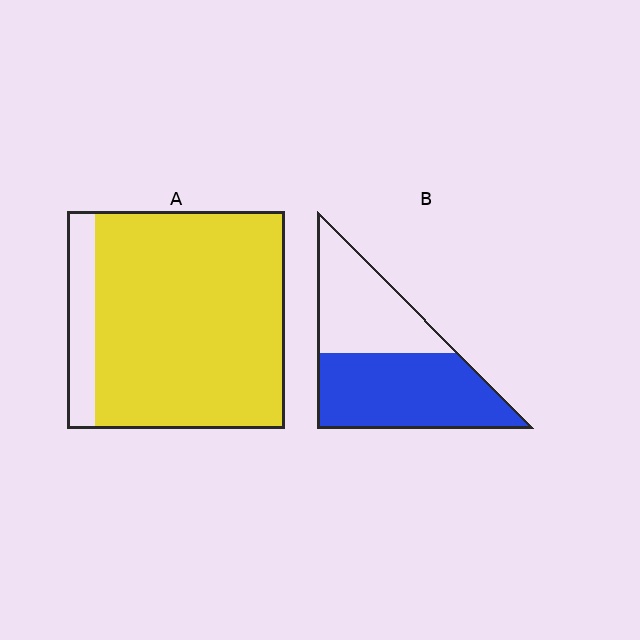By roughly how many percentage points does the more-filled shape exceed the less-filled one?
By roughly 30 percentage points (A over B).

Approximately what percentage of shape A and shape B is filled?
A is approximately 85% and B is approximately 55%.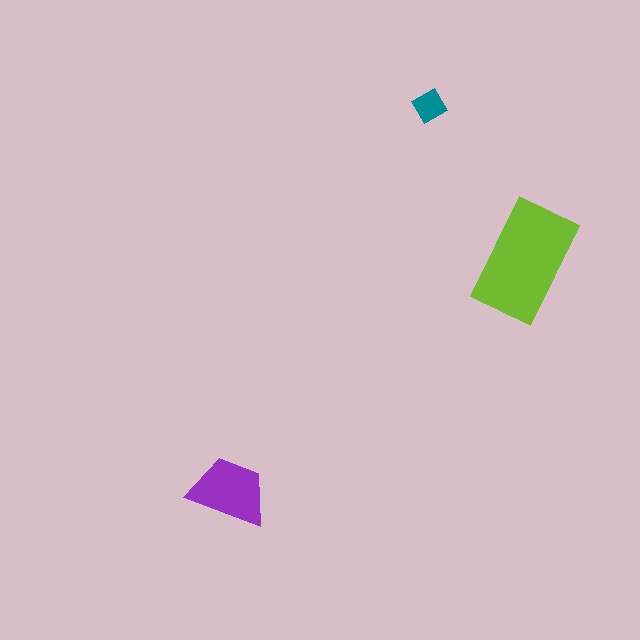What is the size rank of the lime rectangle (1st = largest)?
1st.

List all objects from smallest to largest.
The teal diamond, the purple trapezoid, the lime rectangle.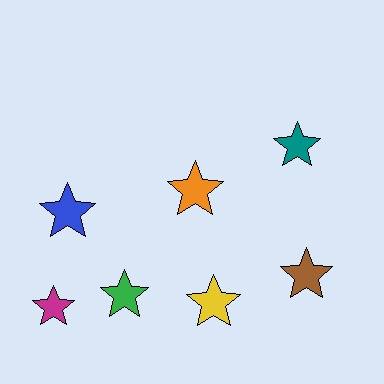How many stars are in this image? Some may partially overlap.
There are 7 stars.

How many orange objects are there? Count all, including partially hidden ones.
There is 1 orange object.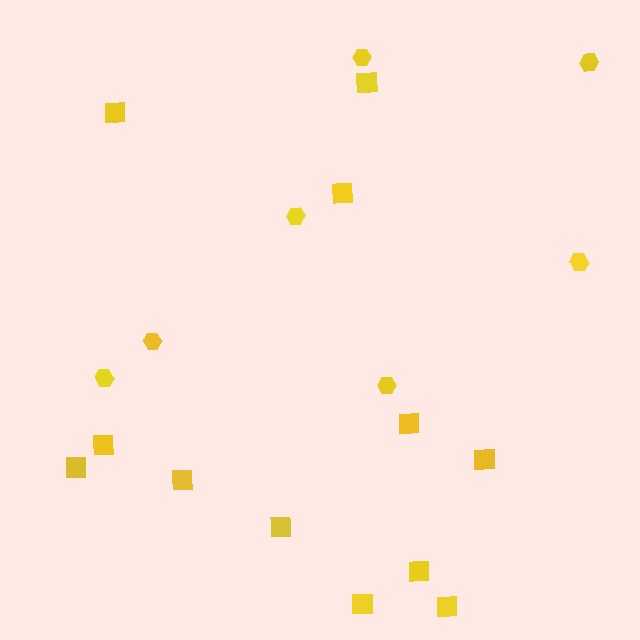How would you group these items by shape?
There are 2 groups: one group of hexagons (7) and one group of squares (12).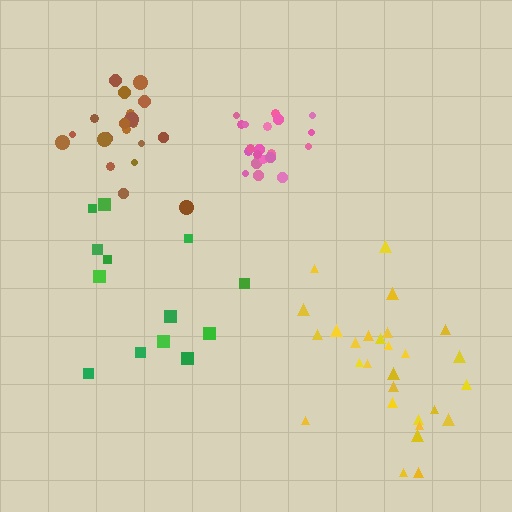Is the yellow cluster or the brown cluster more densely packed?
Brown.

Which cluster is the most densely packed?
Pink.